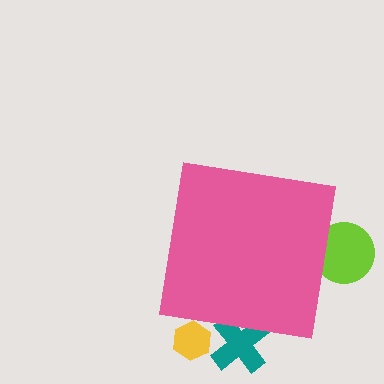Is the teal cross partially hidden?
Yes, the teal cross is partially hidden behind the pink square.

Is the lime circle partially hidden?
Yes, the lime circle is partially hidden behind the pink square.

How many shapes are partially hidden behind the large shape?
3 shapes are partially hidden.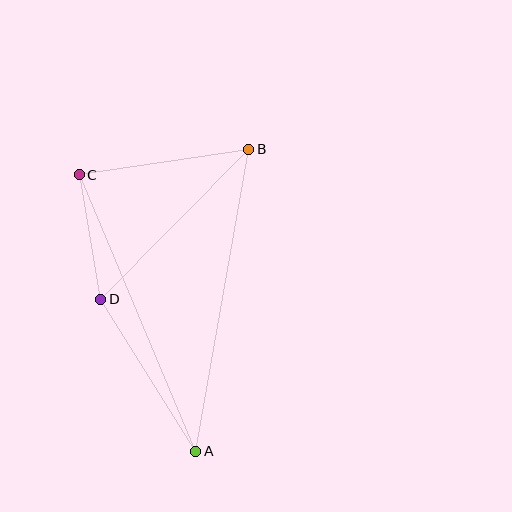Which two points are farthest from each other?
Points A and B are farthest from each other.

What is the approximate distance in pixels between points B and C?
The distance between B and C is approximately 171 pixels.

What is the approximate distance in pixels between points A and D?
The distance between A and D is approximately 179 pixels.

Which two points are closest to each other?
Points C and D are closest to each other.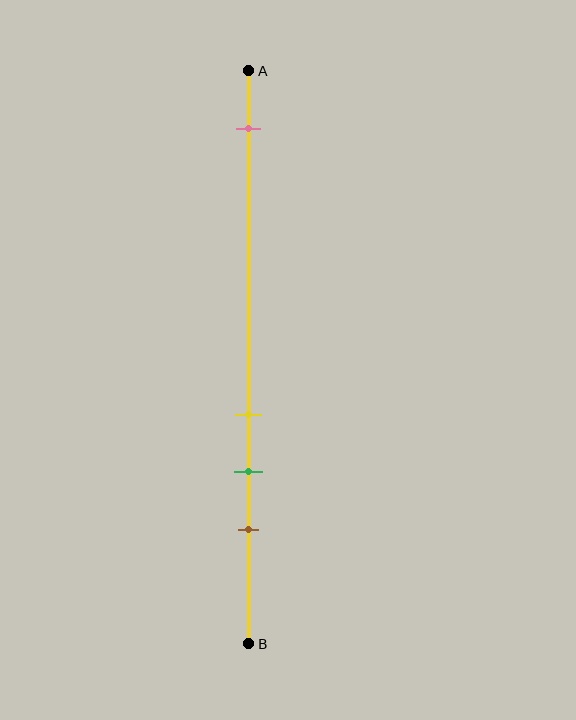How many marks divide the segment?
There are 4 marks dividing the segment.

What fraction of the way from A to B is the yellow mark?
The yellow mark is approximately 60% (0.6) of the way from A to B.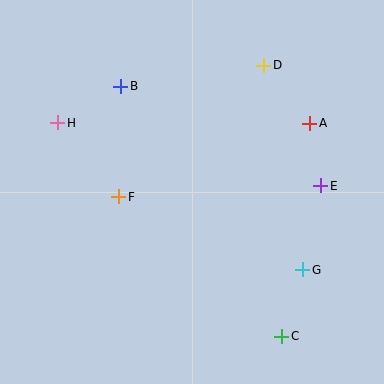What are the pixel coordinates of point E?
Point E is at (321, 186).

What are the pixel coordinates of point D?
Point D is at (264, 65).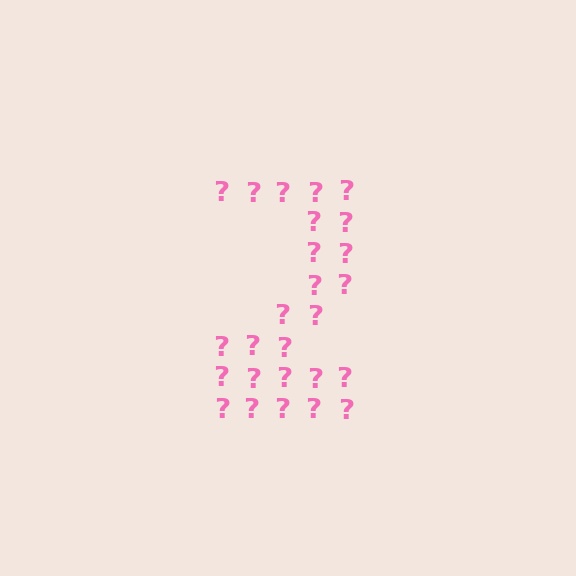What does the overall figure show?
The overall figure shows the digit 2.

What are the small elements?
The small elements are question marks.